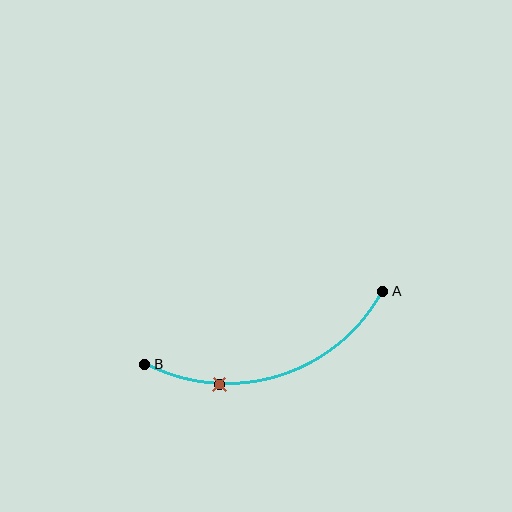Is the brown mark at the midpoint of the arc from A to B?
No. The brown mark lies on the arc but is closer to endpoint B. The arc midpoint would be at the point on the curve equidistant along the arc from both A and B.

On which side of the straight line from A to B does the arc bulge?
The arc bulges below the straight line connecting A and B.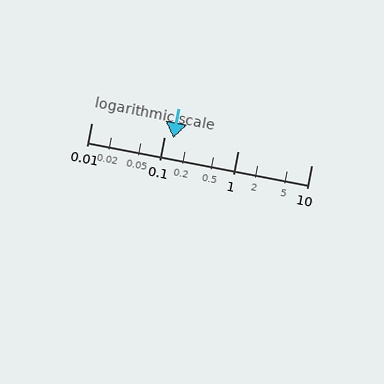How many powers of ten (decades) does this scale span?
The scale spans 3 decades, from 0.01 to 10.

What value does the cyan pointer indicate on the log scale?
The pointer indicates approximately 0.13.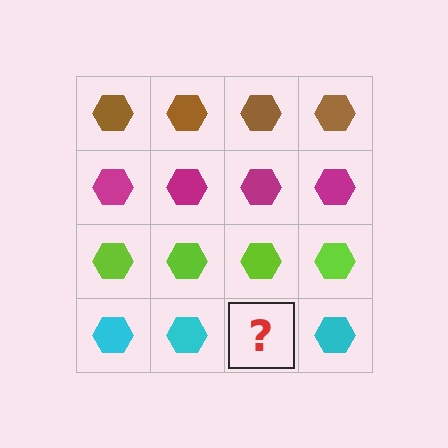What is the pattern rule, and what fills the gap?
The rule is that each row has a consistent color. The gap should be filled with a cyan hexagon.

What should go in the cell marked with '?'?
The missing cell should contain a cyan hexagon.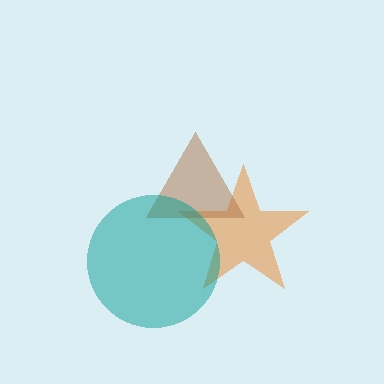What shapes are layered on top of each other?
The layered shapes are: an orange star, a brown triangle, a teal circle.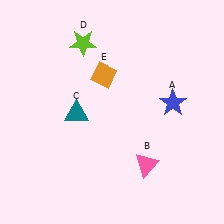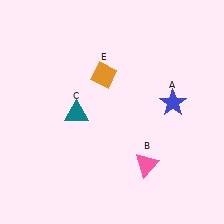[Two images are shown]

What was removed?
The lime star (D) was removed in Image 2.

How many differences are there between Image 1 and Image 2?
There is 1 difference between the two images.